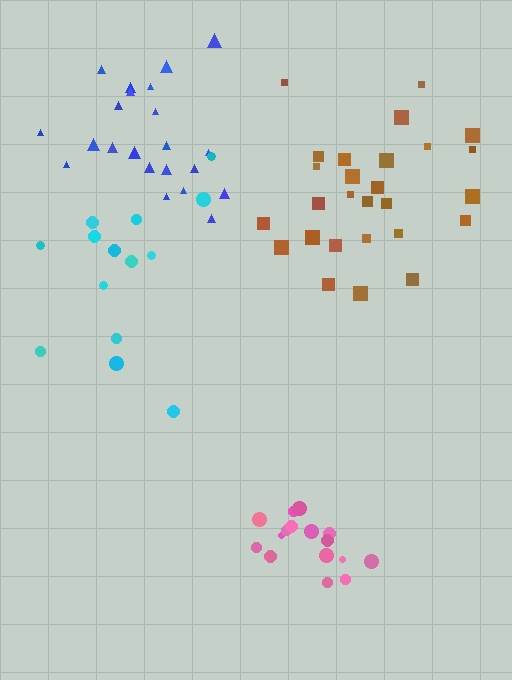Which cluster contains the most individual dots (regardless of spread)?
Brown (27).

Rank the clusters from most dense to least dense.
pink, blue, brown, cyan.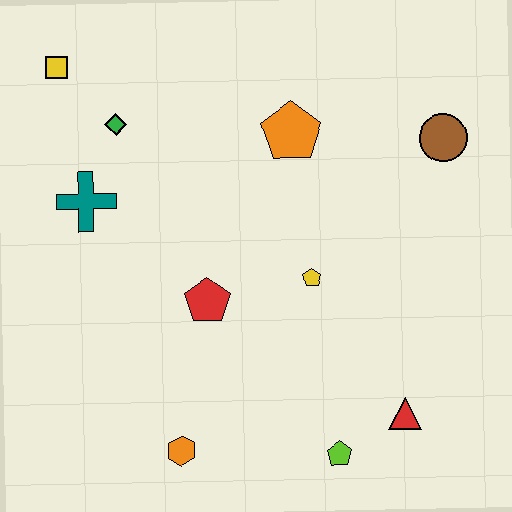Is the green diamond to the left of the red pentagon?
Yes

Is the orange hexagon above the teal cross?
No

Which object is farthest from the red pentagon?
The brown circle is farthest from the red pentagon.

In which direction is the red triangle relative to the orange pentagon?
The red triangle is below the orange pentagon.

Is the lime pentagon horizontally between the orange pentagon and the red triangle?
Yes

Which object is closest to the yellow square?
The green diamond is closest to the yellow square.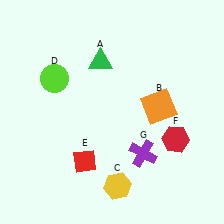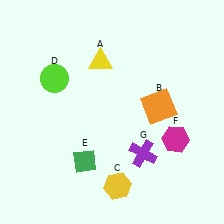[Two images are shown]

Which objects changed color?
A changed from green to yellow. E changed from red to green. F changed from red to magenta.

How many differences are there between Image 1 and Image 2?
There are 3 differences between the two images.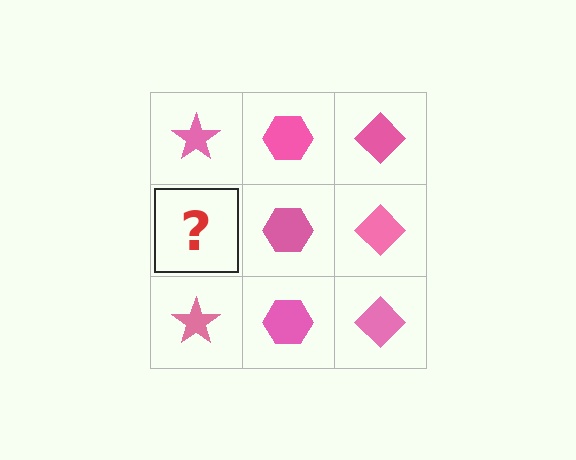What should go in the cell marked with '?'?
The missing cell should contain a pink star.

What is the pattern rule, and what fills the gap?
The rule is that each column has a consistent shape. The gap should be filled with a pink star.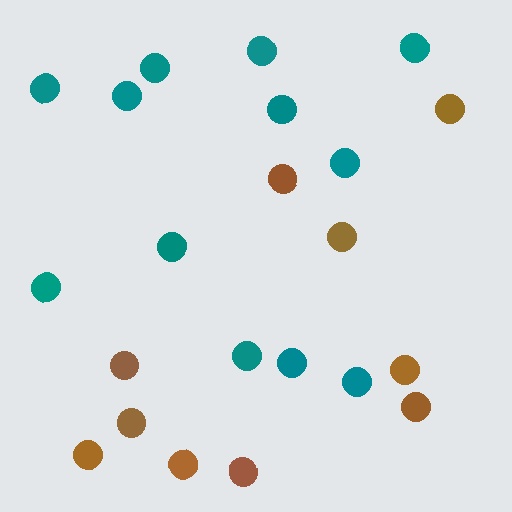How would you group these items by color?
There are 2 groups: one group of brown circles (10) and one group of teal circles (12).